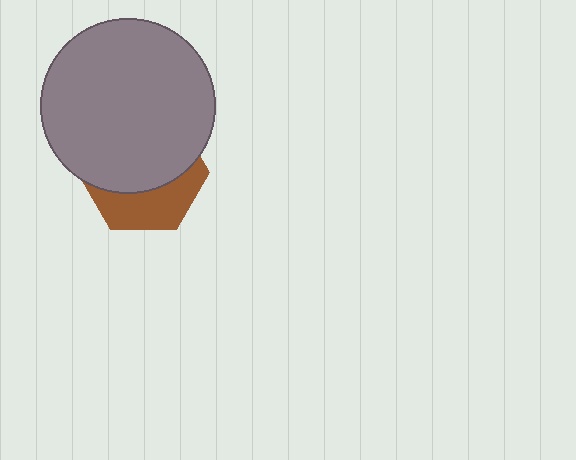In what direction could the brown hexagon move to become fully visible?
The brown hexagon could move down. That would shift it out from behind the gray circle entirely.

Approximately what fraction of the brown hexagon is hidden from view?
Roughly 63% of the brown hexagon is hidden behind the gray circle.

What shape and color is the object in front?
The object in front is a gray circle.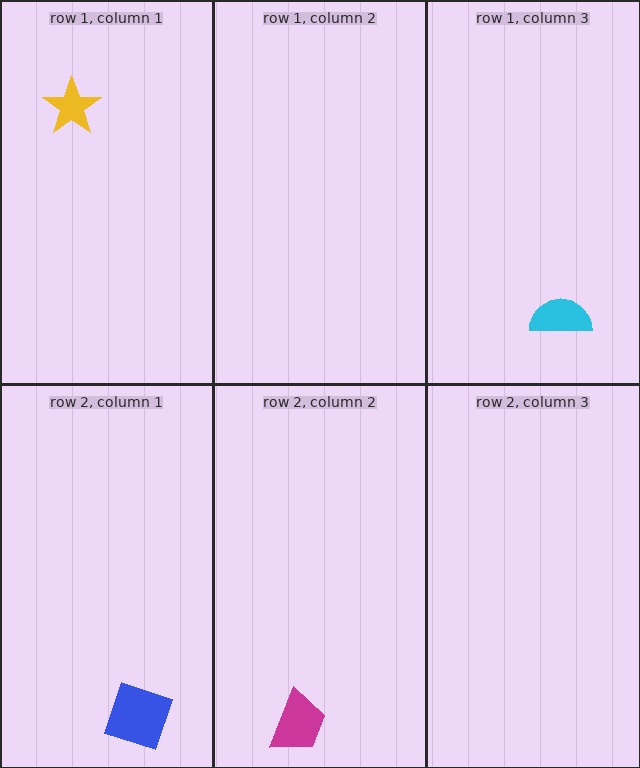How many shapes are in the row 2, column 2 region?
1.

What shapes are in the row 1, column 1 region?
The yellow star.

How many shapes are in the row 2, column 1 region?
1.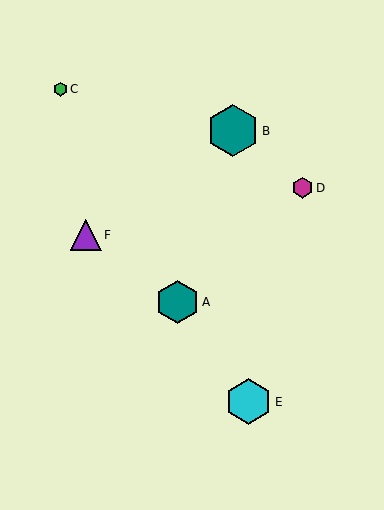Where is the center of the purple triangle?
The center of the purple triangle is at (86, 235).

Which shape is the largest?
The teal hexagon (labeled B) is the largest.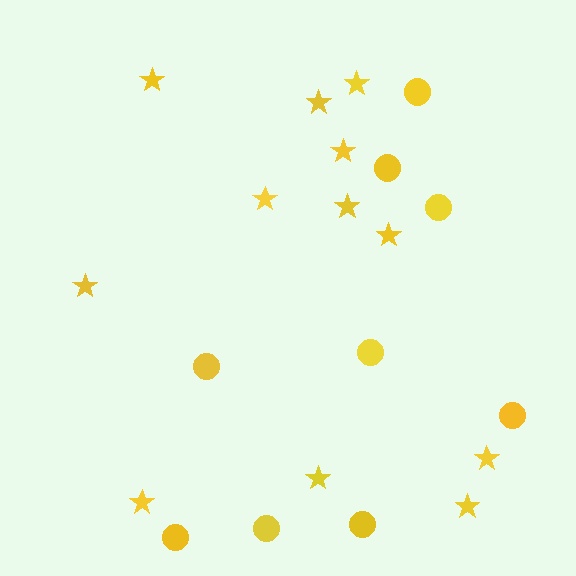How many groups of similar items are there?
There are 2 groups: one group of circles (9) and one group of stars (12).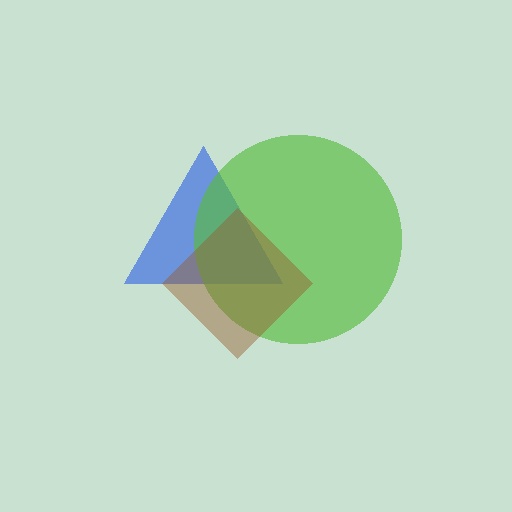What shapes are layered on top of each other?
The layered shapes are: a blue triangle, a lime circle, a brown diamond.